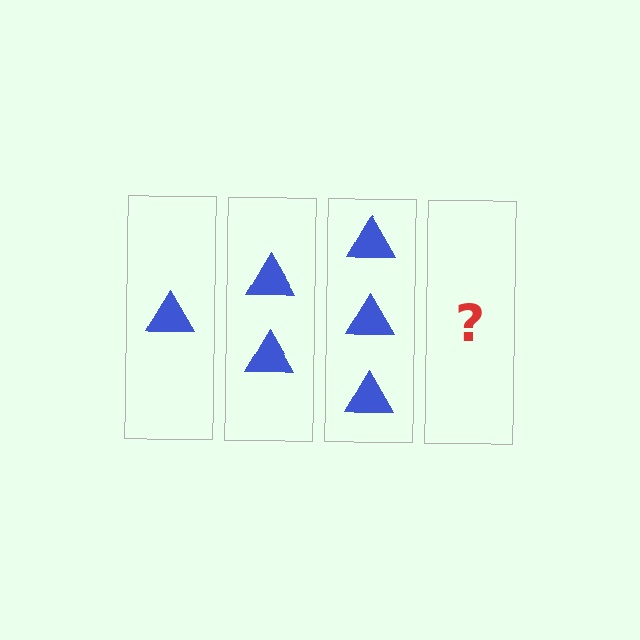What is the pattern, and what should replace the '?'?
The pattern is that each step adds one more triangle. The '?' should be 4 triangles.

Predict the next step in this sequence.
The next step is 4 triangles.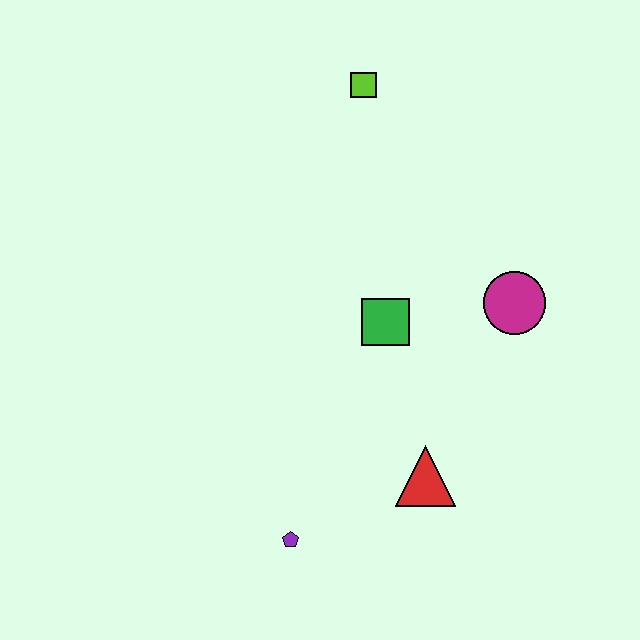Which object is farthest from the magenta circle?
The purple pentagon is farthest from the magenta circle.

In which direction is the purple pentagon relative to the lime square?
The purple pentagon is below the lime square.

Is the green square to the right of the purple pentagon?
Yes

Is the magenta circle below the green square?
No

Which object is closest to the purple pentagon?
The red triangle is closest to the purple pentagon.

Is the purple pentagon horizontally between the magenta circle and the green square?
No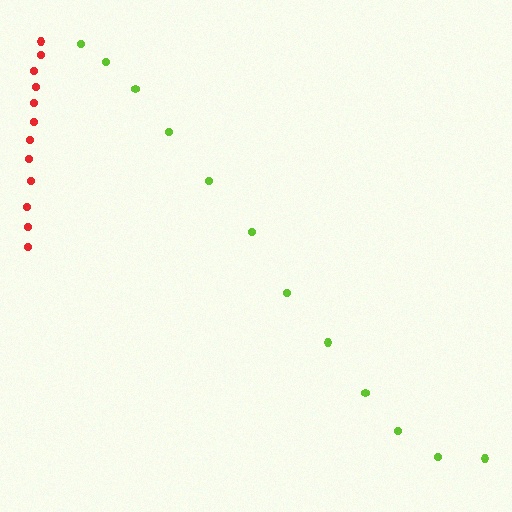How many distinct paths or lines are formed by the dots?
There are 2 distinct paths.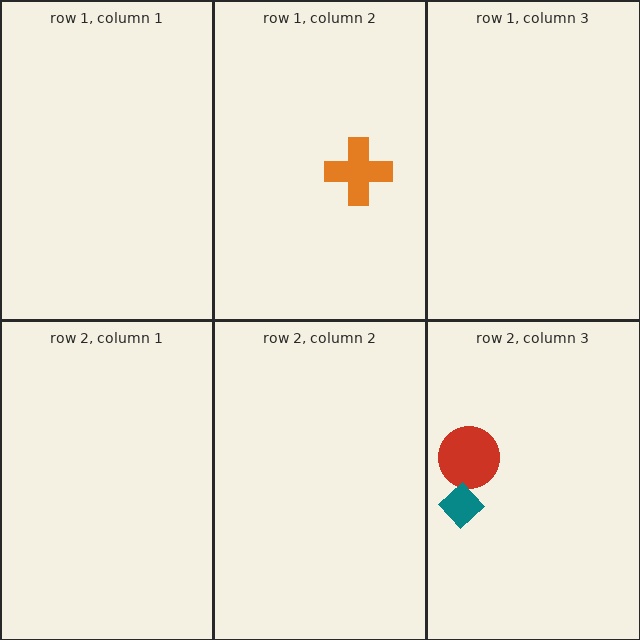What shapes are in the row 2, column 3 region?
The red circle, the teal diamond.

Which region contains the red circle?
The row 2, column 3 region.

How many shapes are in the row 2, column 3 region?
2.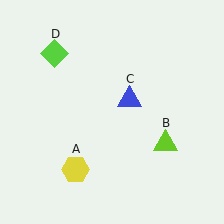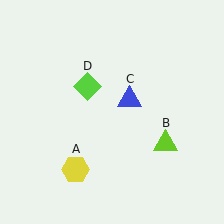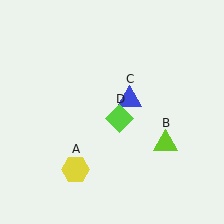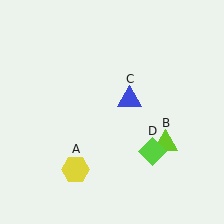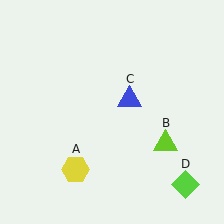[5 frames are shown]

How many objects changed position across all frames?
1 object changed position: lime diamond (object D).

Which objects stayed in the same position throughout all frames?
Yellow hexagon (object A) and lime triangle (object B) and blue triangle (object C) remained stationary.